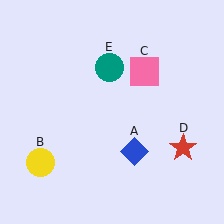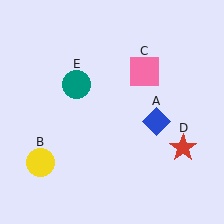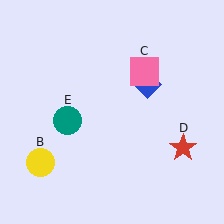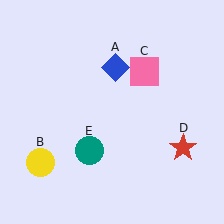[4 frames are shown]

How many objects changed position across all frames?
2 objects changed position: blue diamond (object A), teal circle (object E).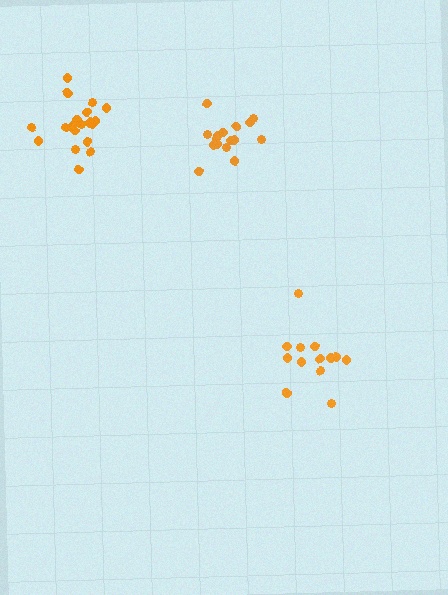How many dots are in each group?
Group 1: 16 dots, Group 2: 13 dots, Group 3: 19 dots (48 total).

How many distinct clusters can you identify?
There are 3 distinct clusters.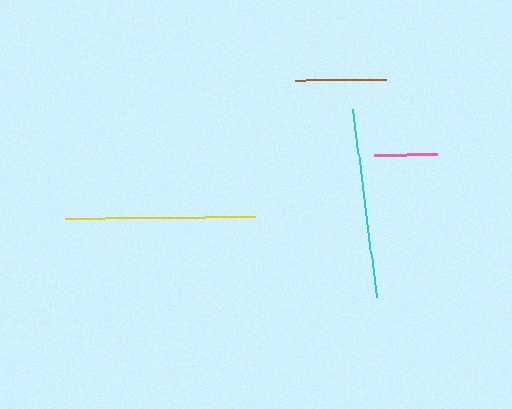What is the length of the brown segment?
The brown segment is approximately 91 pixels long.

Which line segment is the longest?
The yellow line is the longest at approximately 190 pixels.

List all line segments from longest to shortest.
From longest to shortest: yellow, cyan, brown, pink.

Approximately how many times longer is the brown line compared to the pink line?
The brown line is approximately 1.5 times the length of the pink line.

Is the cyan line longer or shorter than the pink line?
The cyan line is longer than the pink line.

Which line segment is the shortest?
The pink line is the shortest at approximately 63 pixels.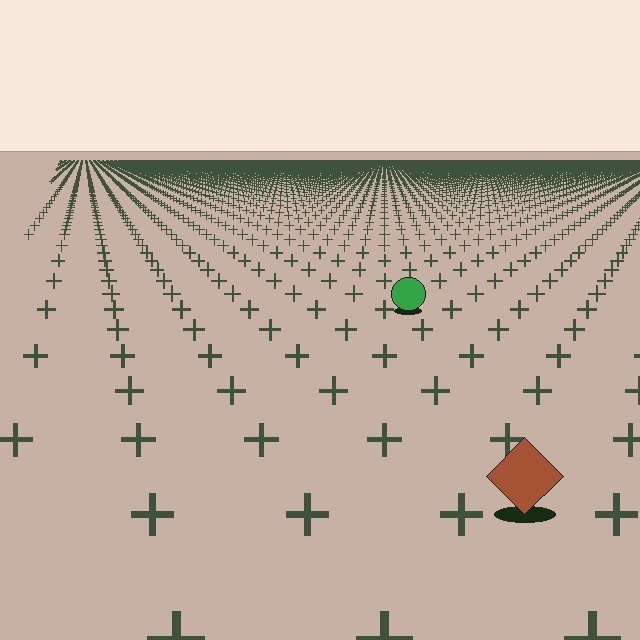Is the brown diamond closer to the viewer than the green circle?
Yes. The brown diamond is closer — you can tell from the texture gradient: the ground texture is coarser near it.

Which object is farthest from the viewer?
The green circle is farthest from the viewer. It appears smaller and the ground texture around it is denser.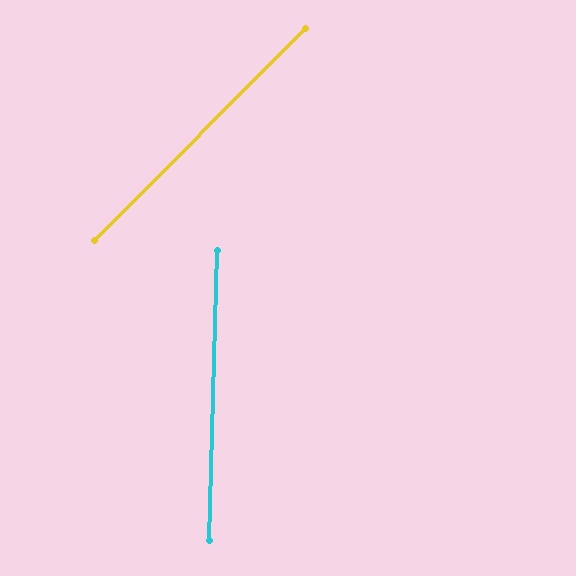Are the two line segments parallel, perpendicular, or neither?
Neither parallel nor perpendicular — they differ by about 43°.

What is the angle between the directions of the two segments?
Approximately 43 degrees.